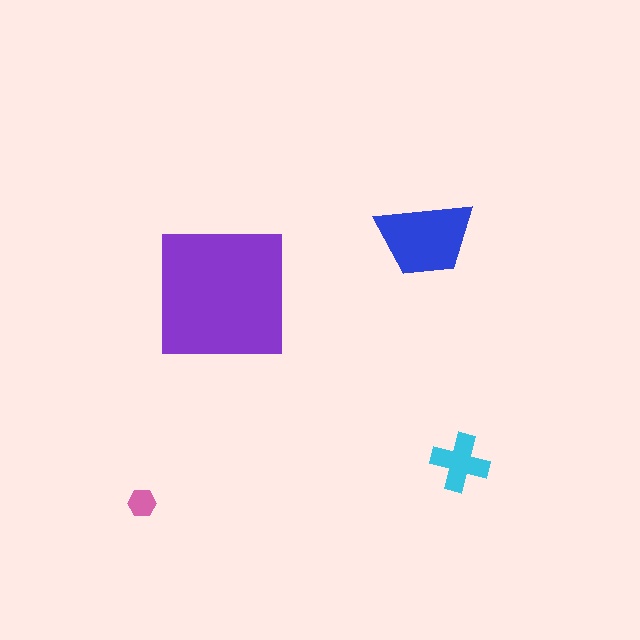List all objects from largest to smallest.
The purple square, the blue trapezoid, the cyan cross, the pink hexagon.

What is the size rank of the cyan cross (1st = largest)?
3rd.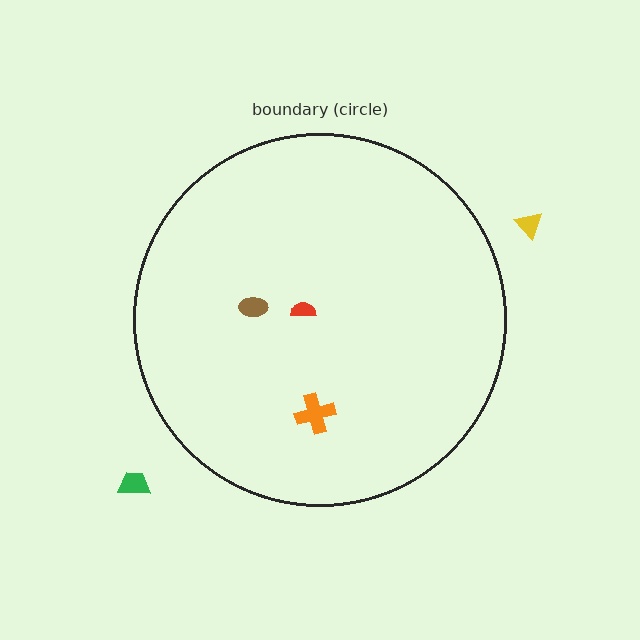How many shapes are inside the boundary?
3 inside, 2 outside.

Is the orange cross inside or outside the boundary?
Inside.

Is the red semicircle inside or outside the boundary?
Inside.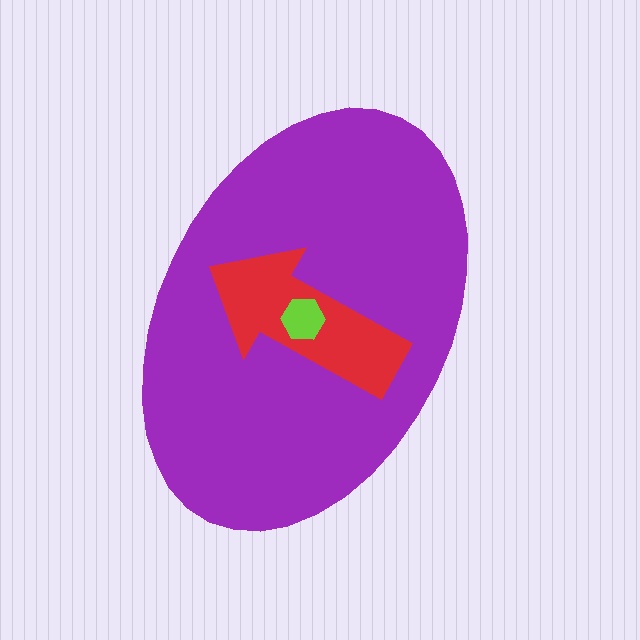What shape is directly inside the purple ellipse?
The red arrow.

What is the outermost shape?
The purple ellipse.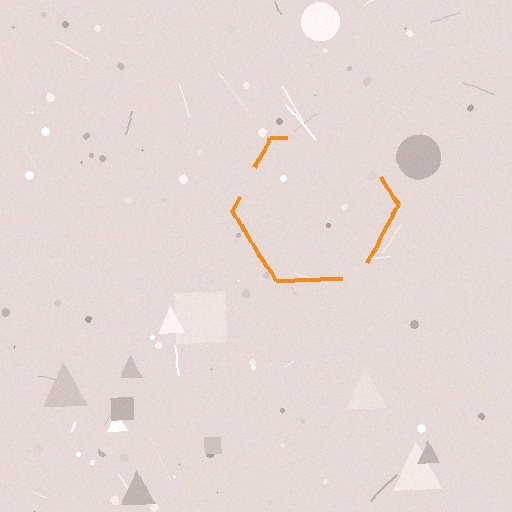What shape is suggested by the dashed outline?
The dashed outline suggests a hexagon.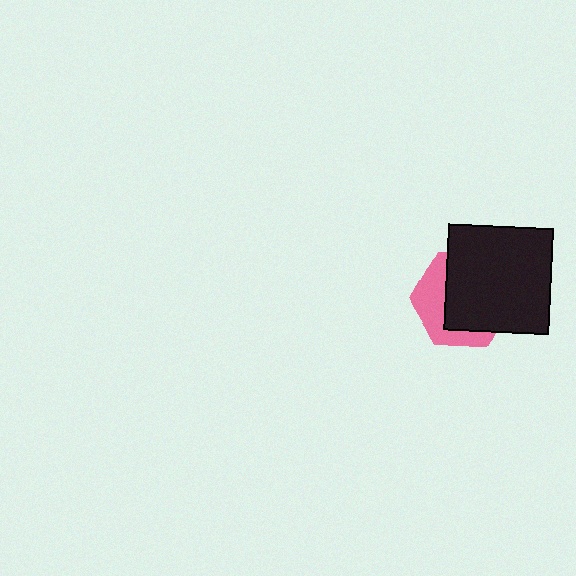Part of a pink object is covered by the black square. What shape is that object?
It is a hexagon.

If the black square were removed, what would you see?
You would see the complete pink hexagon.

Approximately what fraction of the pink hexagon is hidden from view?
Roughly 62% of the pink hexagon is hidden behind the black square.